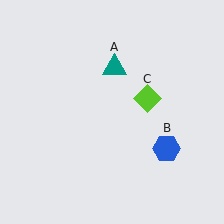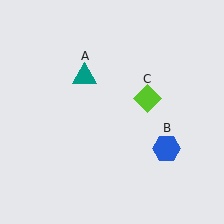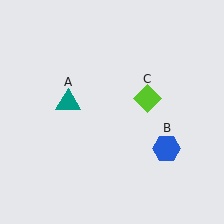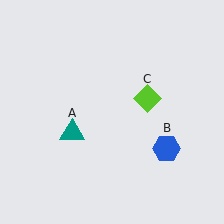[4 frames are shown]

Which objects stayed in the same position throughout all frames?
Blue hexagon (object B) and lime diamond (object C) remained stationary.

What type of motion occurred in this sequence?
The teal triangle (object A) rotated counterclockwise around the center of the scene.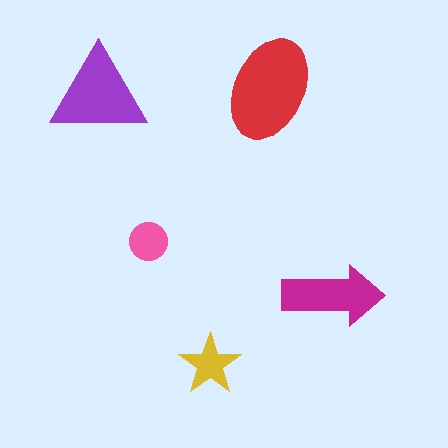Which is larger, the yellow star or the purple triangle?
The purple triangle.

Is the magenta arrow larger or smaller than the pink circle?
Larger.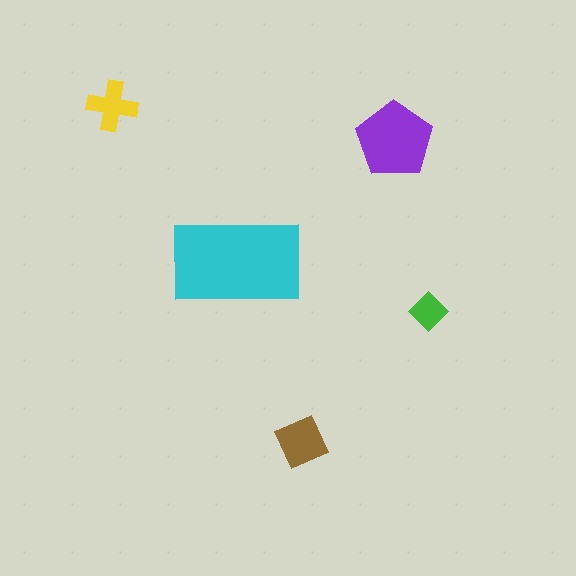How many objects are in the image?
There are 5 objects in the image.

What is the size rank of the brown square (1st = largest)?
3rd.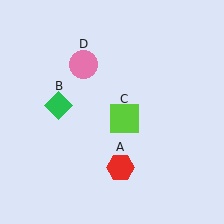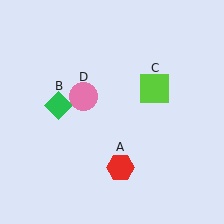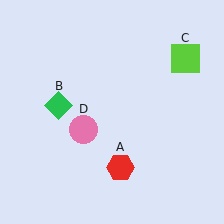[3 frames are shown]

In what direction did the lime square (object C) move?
The lime square (object C) moved up and to the right.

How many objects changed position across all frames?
2 objects changed position: lime square (object C), pink circle (object D).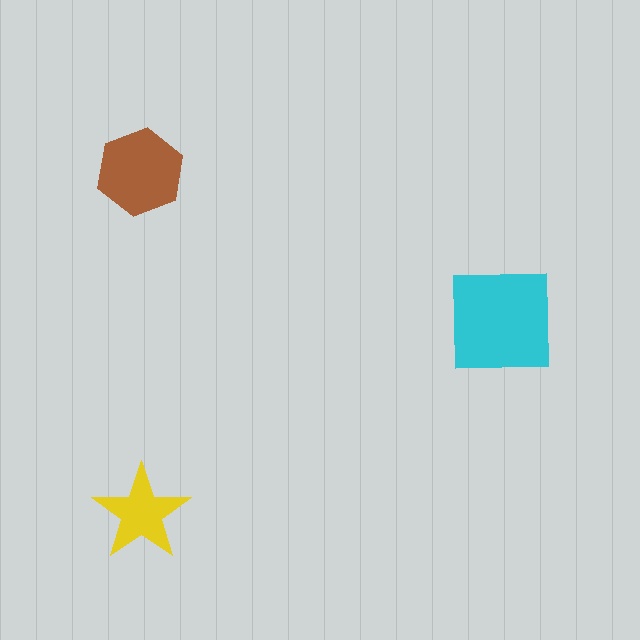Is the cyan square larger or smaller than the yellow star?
Larger.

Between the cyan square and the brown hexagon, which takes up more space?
The cyan square.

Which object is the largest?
The cyan square.